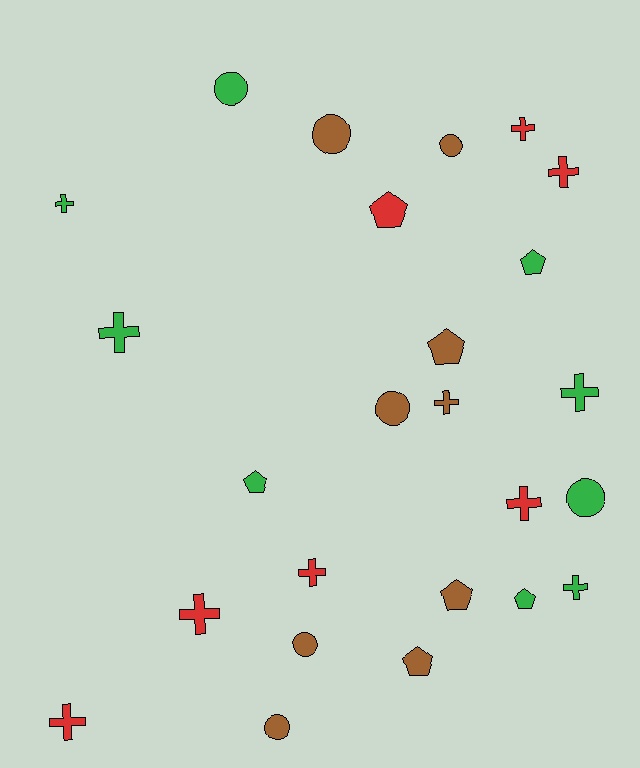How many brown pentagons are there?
There are 3 brown pentagons.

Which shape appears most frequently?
Cross, with 11 objects.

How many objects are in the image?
There are 25 objects.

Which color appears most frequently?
Green, with 9 objects.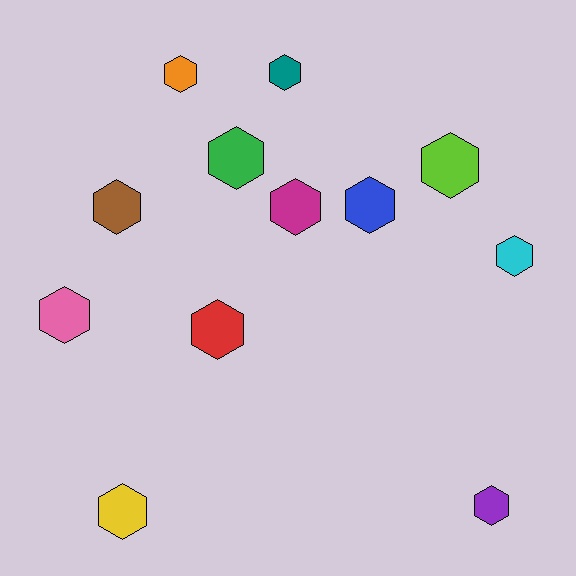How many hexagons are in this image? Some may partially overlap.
There are 12 hexagons.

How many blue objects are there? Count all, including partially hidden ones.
There is 1 blue object.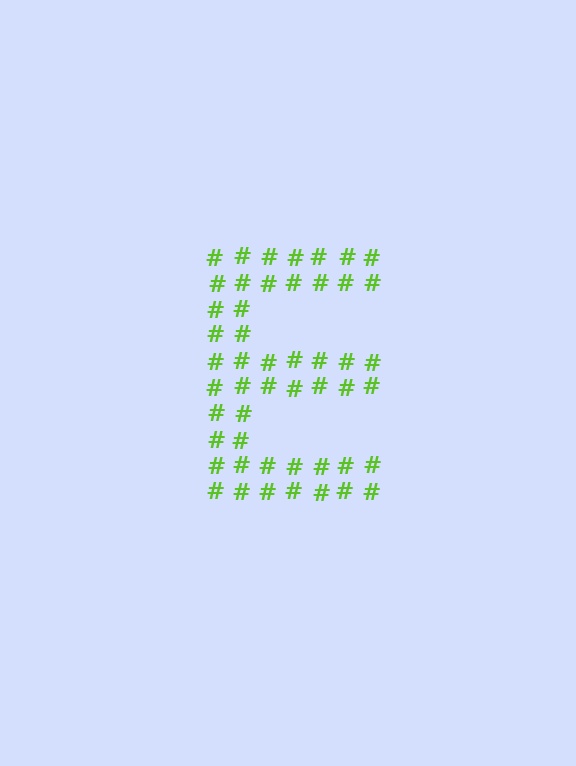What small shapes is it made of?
It is made of small hash symbols.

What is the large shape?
The large shape is the letter E.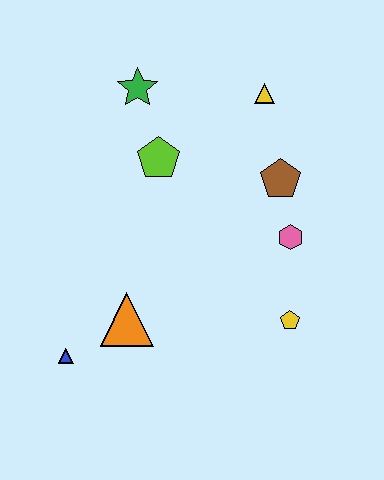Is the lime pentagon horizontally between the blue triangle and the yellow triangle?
Yes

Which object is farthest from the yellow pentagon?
The green star is farthest from the yellow pentagon.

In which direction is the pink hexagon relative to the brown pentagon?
The pink hexagon is below the brown pentagon.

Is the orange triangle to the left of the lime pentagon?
Yes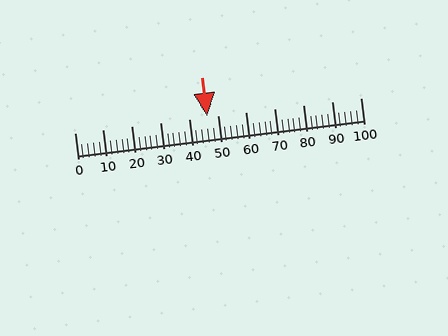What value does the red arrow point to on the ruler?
The red arrow points to approximately 46.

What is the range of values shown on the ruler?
The ruler shows values from 0 to 100.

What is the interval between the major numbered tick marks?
The major tick marks are spaced 10 units apart.